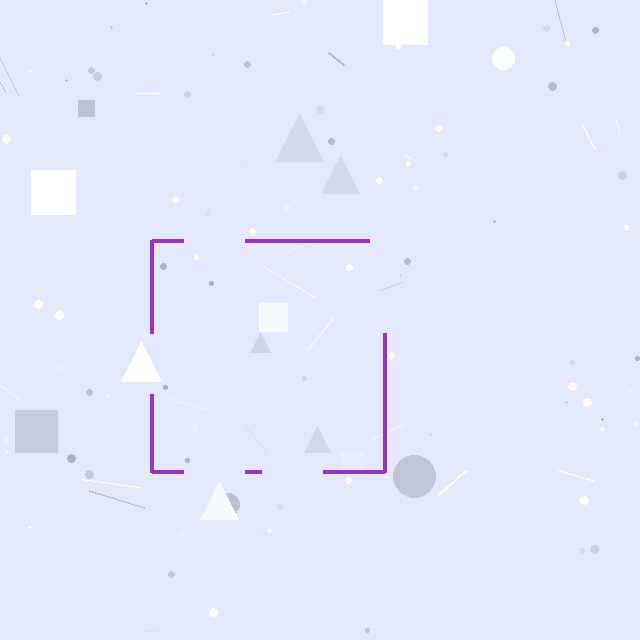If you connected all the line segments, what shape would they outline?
They would outline a square.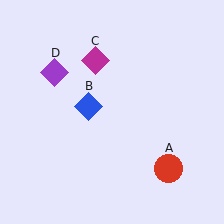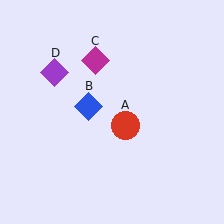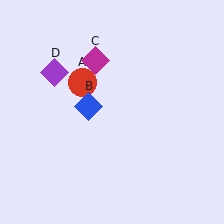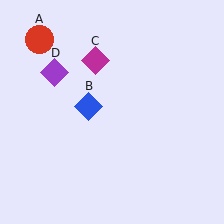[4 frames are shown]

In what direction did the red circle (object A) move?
The red circle (object A) moved up and to the left.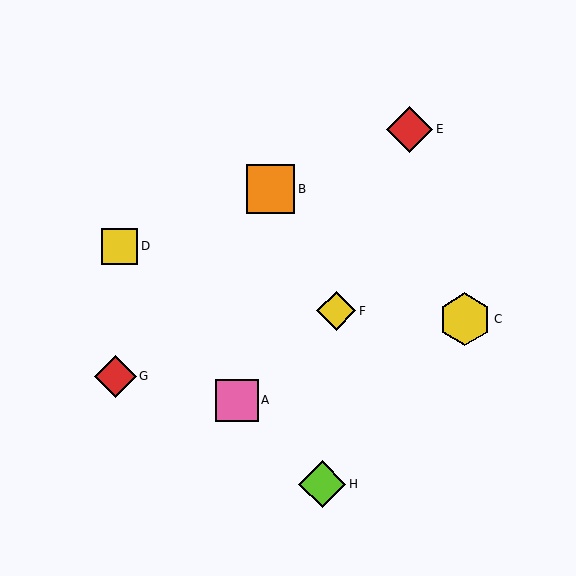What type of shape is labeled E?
Shape E is a red diamond.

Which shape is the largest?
The yellow hexagon (labeled C) is the largest.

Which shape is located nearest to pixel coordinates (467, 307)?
The yellow hexagon (labeled C) at (465, 319) is nearest to that location.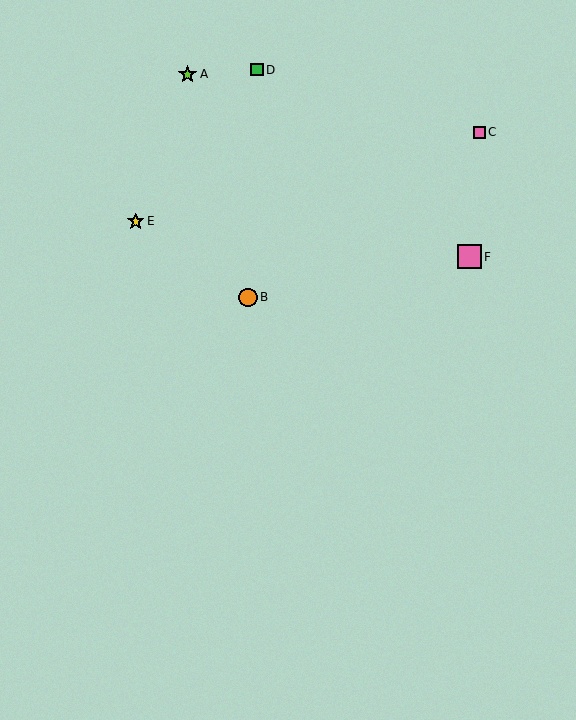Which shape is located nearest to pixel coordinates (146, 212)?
The yellow star (labeled E) at (136, 221) is nearest to that location.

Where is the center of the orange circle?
The center of the orange circle is at (248, 297).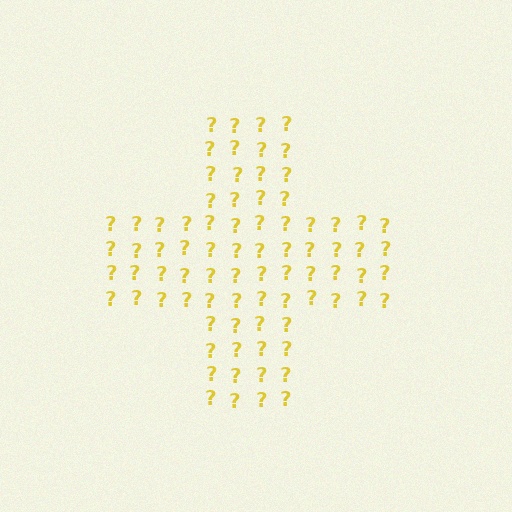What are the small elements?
The small elements are question marks.